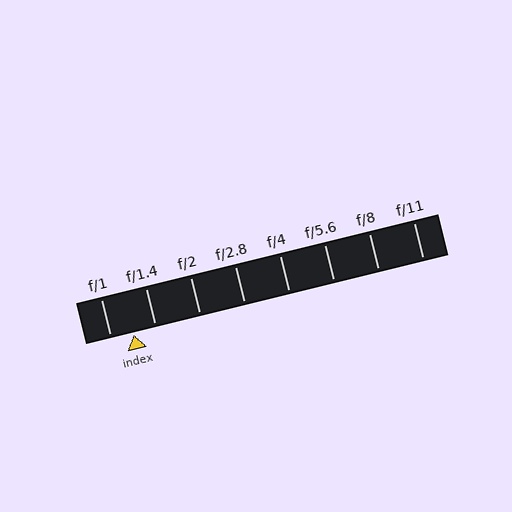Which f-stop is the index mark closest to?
The index mark is closest to f/1.4.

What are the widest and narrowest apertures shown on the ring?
The widest aperture shown is f/1 and the narrowest is f/11.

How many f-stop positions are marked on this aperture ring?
There are 8 f-stop positions marked.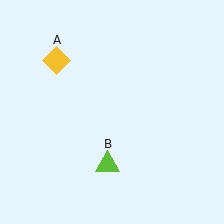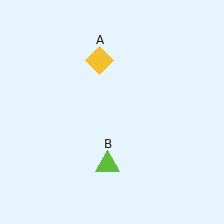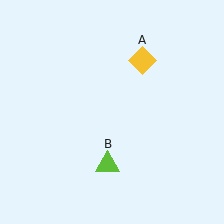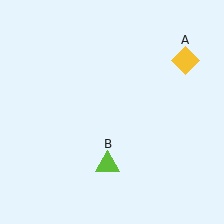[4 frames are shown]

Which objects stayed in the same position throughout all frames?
Lime triangle (object B) remained stationary.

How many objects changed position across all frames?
1 object changed position: yellow diamond (object A).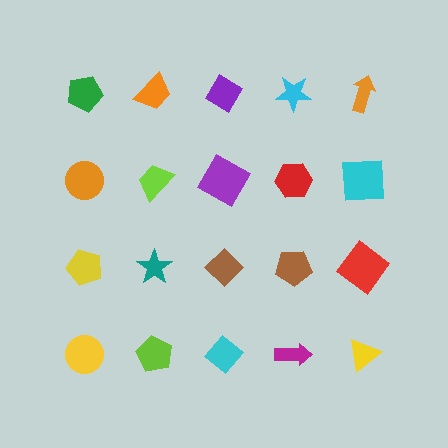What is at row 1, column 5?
An orange arrow.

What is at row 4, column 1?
A yellow circle.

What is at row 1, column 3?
A purple diamond.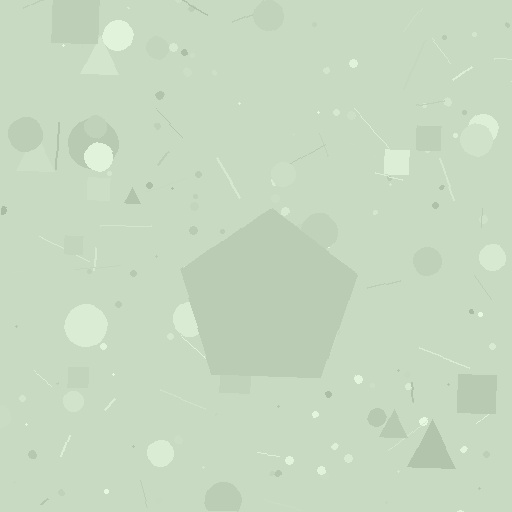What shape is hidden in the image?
A pentagon is hidden in the image.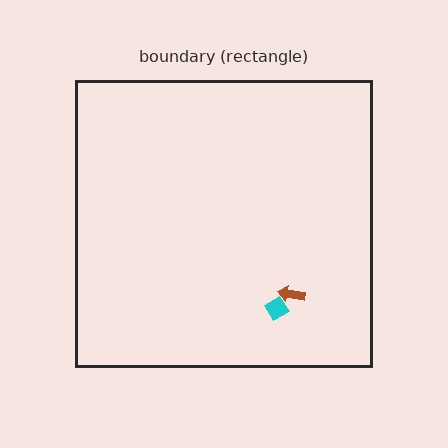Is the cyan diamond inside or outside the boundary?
Inside.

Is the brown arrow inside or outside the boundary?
Inside.